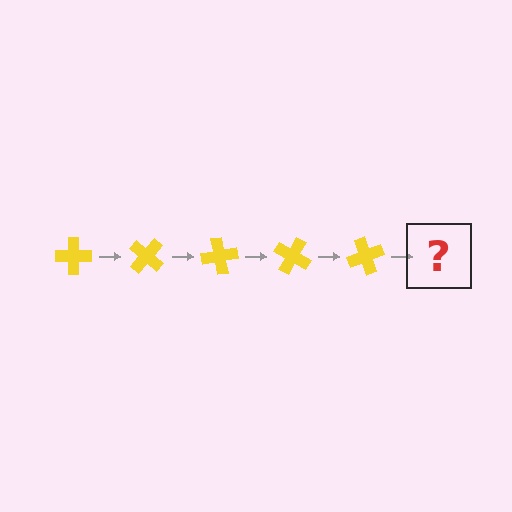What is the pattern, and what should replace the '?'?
The pattern is that the cross rotates 40 degrees each step. The '?' should be a yellow cross rotated 200 degrees.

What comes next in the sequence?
The next element should be a yellow cross rotated 200 degrees.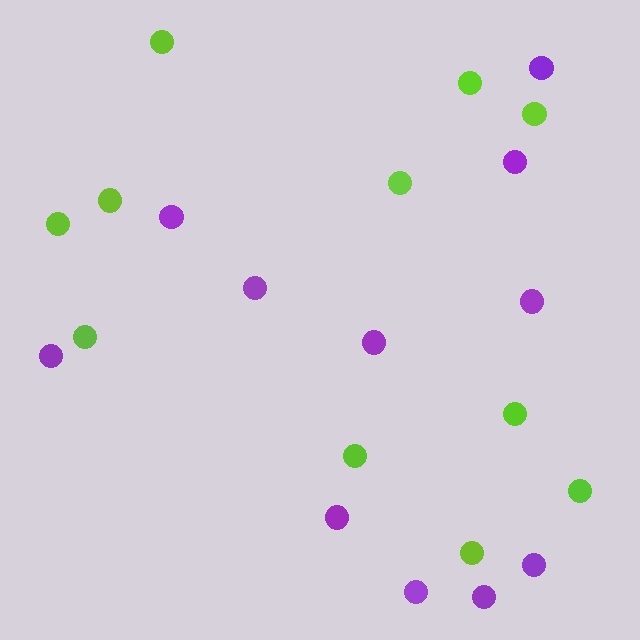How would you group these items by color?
There are 2 groups: one group of lime circles (11) and one group of purple circles (11).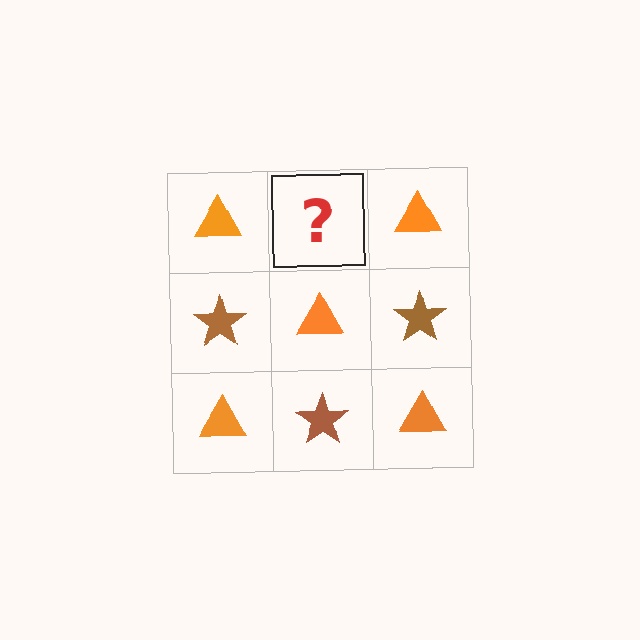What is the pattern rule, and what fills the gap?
The rule is that it alternates orange triangle and brown star in a checkerboard pattern. The gap should be filled with a brown star.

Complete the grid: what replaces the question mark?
The question mark should be replaced with a brown star.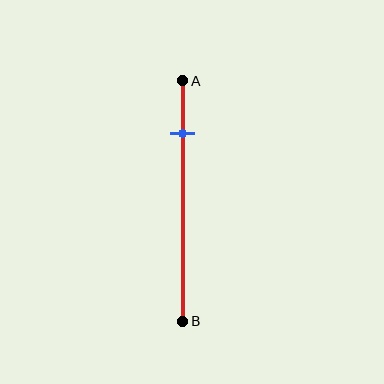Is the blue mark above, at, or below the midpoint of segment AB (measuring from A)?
The blue mark is above the midpoint of segment AB.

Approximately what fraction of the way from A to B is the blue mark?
The blue mark is approximately 20% of the way from A to B.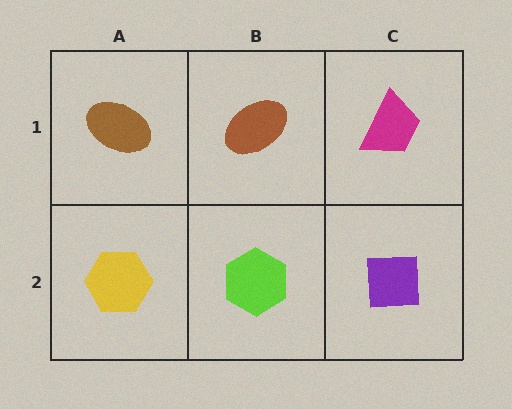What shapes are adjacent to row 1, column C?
A purple square (row 2, column C), a brown ellipse (row 1, column B).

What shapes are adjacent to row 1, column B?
A lime hexagon (row 2, column B), a brown ellipse (row 1, column A), a magenta trapezoid (row 1, column C).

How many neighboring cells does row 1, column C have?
2.